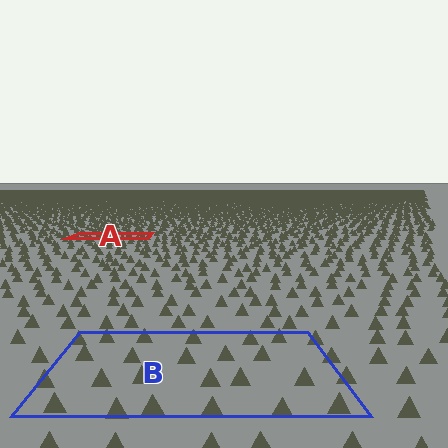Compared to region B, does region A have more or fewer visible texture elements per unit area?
Region A has more texture elements per unit area — they are packed more densely because it is farther away.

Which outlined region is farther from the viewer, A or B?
Region A is farther from the viewer — the texture elements inside it appear smaller and more densely packed.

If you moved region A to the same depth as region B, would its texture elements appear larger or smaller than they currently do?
They would appear larger. At a closer depth, the same texture elements are projected at a bigger on-screen size.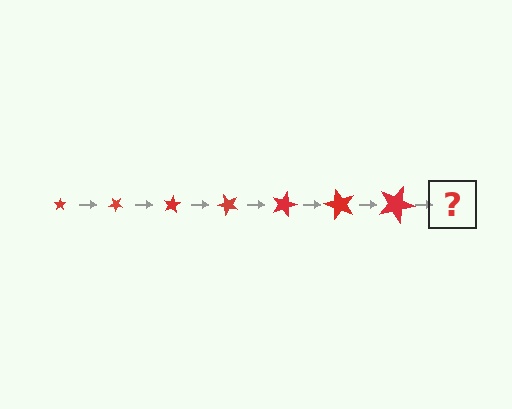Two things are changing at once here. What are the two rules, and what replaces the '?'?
The two rules are that the star grows larger each step and it rotates 40 degrees each step. The '?' should be a star, larger than the previous one and rotated 280 degrees from the start.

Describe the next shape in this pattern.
It should be a star, larger than the previous one and rotated 280 degrees from the start.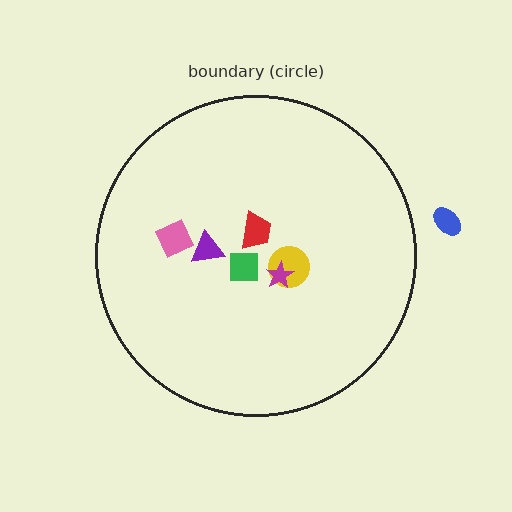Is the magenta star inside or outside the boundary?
Inside.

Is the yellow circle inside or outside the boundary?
Inside.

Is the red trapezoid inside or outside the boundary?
Inside.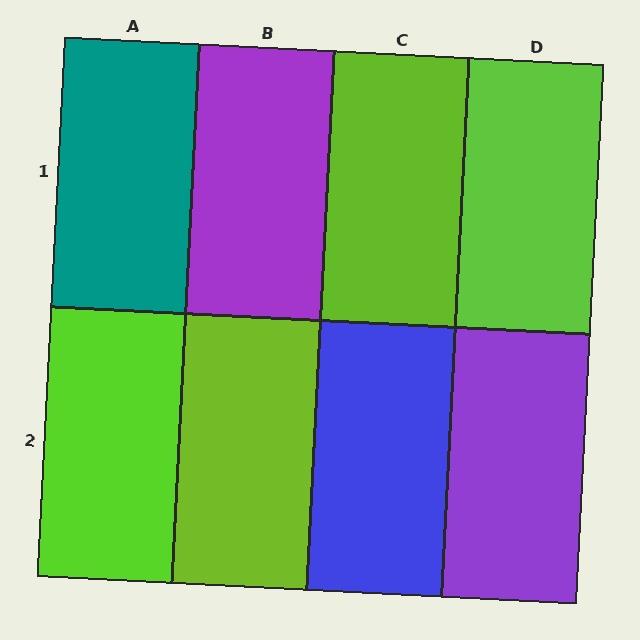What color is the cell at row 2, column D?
Purple.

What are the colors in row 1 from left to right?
Teal, purple, lime, lime.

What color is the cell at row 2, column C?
Blue.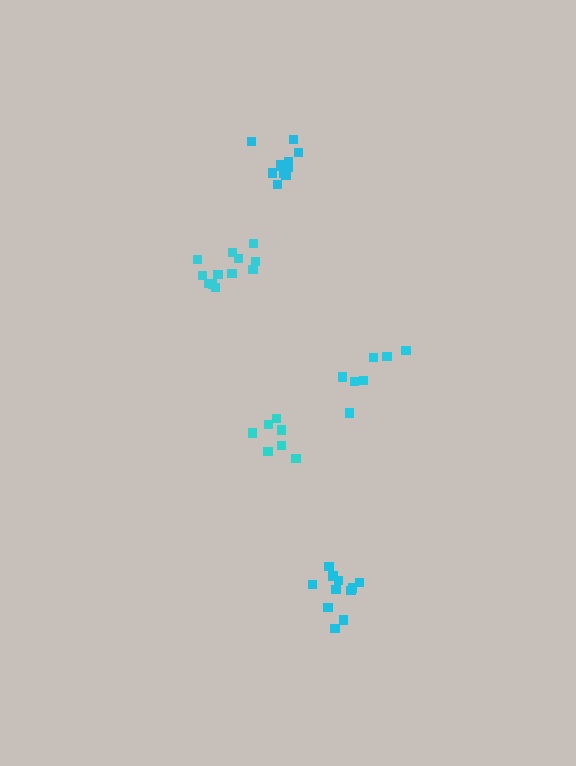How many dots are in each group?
Group 1: 11 dots, Group 2: 12 dots, Group 3: 7 dots, Group 4: 7 dots, Group 5: 11 dots (48 total).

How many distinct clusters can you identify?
There are 5 distinct clusters.